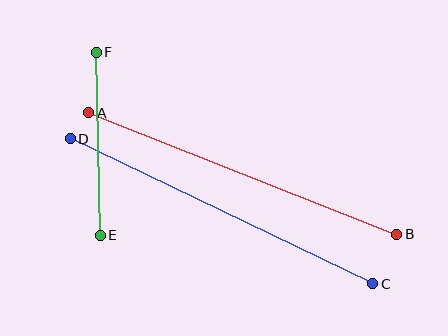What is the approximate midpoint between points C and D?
The midpoint is at approximately (222, 211) pixels.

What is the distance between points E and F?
The distance is approximately 183 pixels.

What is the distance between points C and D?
The distance is approximately 335 pixels.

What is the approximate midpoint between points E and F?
The midpoint is at approximately (98, 144) pixels.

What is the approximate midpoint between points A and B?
The midpoint is at approximately (243, 174) pixels.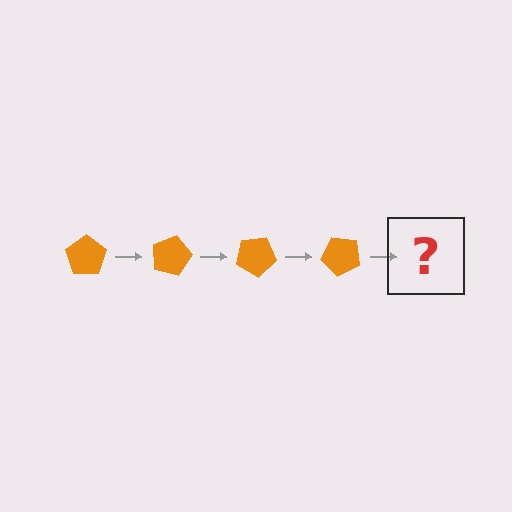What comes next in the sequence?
The next element should be an orange pentagon rotated 60 degrees.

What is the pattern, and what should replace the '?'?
The pattern is that the pentagon rotates 15 degrees each step. The '?' should be an orange pentagon rotated 60 degrees.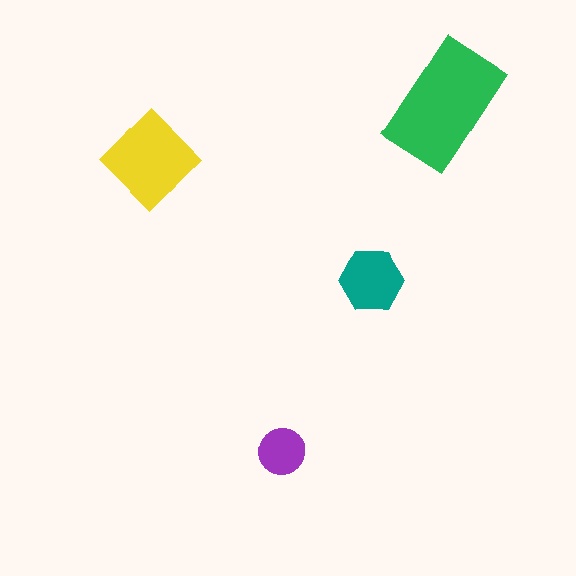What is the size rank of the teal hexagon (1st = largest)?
3rd.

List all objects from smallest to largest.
The purple circle, the teal hexagon, the yellow diamond, the green rectangle.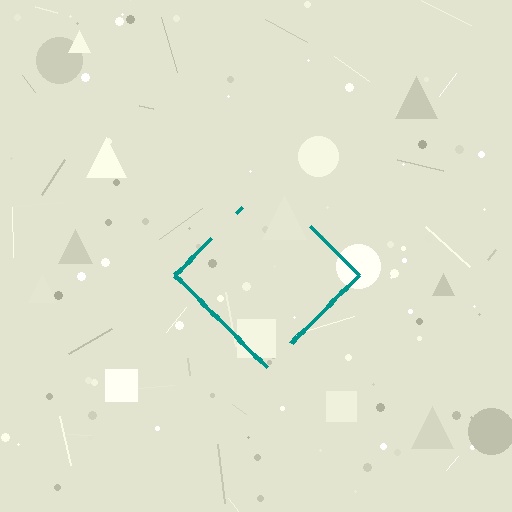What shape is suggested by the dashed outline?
The dashed outline suggests a diamond.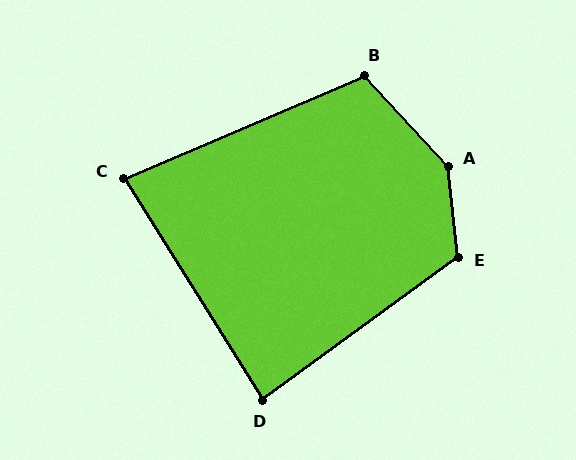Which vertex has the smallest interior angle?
C, at approximately 81 degrees.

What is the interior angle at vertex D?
Approximately 86 degrees (approximately right).